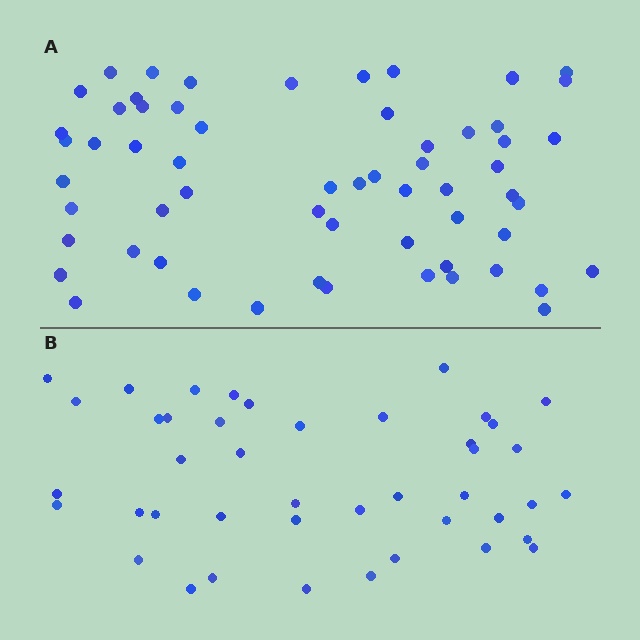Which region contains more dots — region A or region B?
Region A (the top region) has more dots.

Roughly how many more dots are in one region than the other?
Region A has approximately 15 more dots than region B.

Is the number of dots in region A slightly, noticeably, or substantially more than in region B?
Region A has noticeably more, but not dramatically so. The ratio is roughly 1.4 to 1.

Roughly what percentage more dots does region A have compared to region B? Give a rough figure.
About 40% more.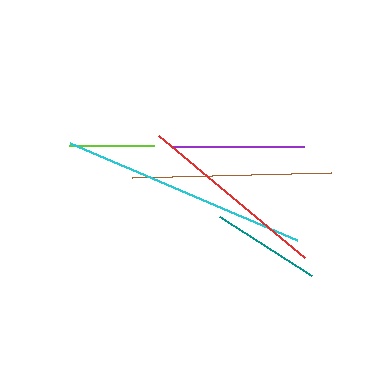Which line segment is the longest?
The cyan line is the longest at approximately 247 pixels.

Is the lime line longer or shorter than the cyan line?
The cyan line is longer than the lime line.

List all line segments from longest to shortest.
From longest to shortest: cyan, brown, red, purple, teal, lime.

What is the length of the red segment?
The red segment is approximately 191 pixels long.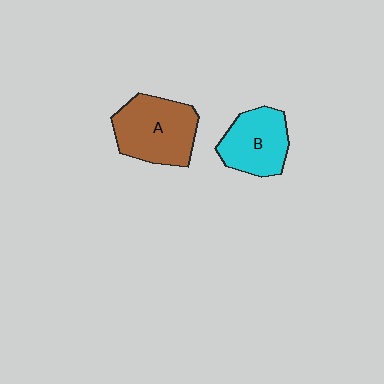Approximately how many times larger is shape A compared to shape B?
Approximately 1.3 times.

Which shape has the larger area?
Shape A (brown).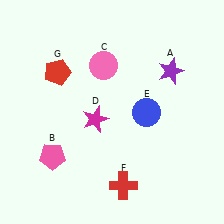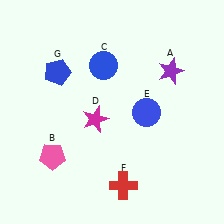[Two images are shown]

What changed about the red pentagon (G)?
In Image 1, G is red. In Image 2, it changed to blue.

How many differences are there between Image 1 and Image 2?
There are 2 differences between the two images.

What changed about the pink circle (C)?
In Image 1, C is pink. In Image 2, it changed to blue.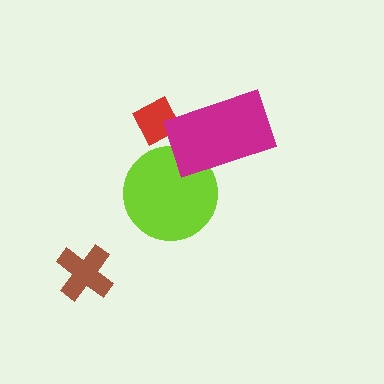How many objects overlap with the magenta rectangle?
2 objects overlap with the magenta rectangle.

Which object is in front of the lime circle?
The magenta rectangle is in front of the lime circle.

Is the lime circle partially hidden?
Yes, it is partially covered by another shape.